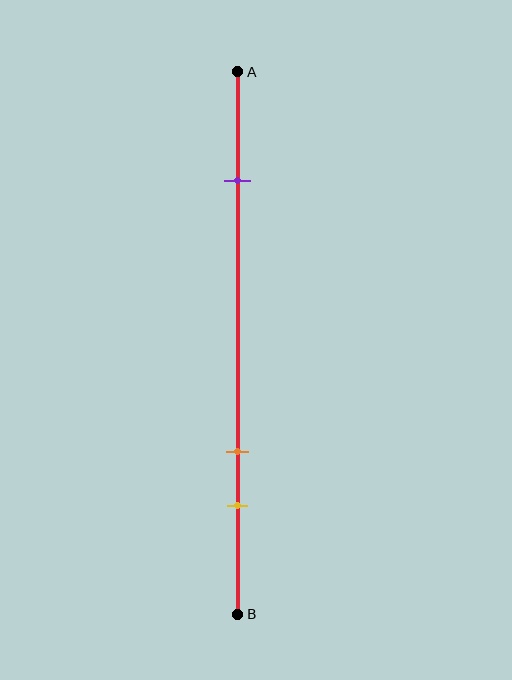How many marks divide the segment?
There are 3 marks dividing the segment.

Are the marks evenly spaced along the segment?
No, the marks are not evenly spaced.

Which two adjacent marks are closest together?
The orange and yellow marks are the closest adjacent pair.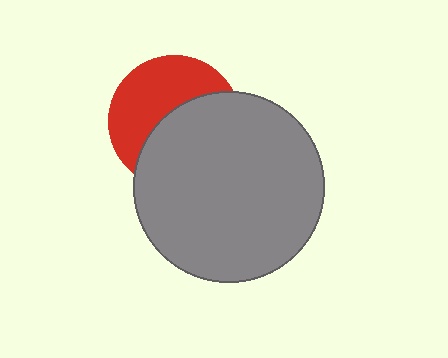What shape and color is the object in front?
The object in front is a gray circle.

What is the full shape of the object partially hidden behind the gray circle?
The partially hidden object is a red circle.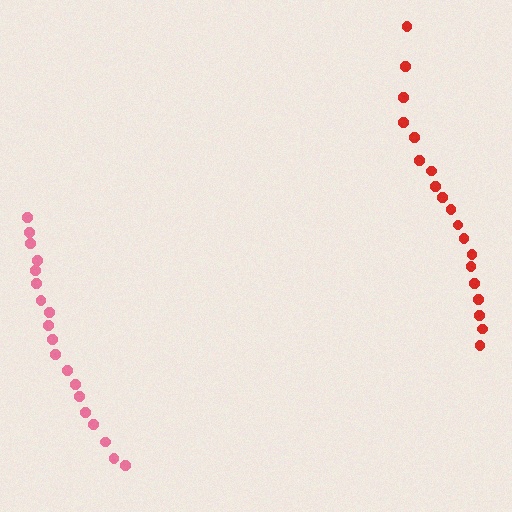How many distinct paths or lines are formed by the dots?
There are 2 distinct paths.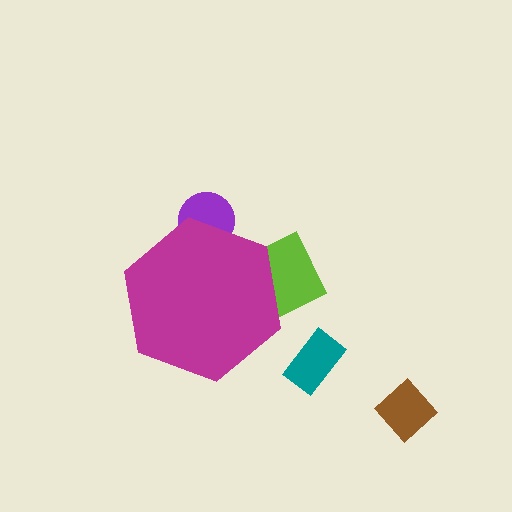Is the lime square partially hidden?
Yes, the lime square is partially hidden behind the magenta hexagon.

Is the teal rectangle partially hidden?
No, the teal rectangle is fully visible.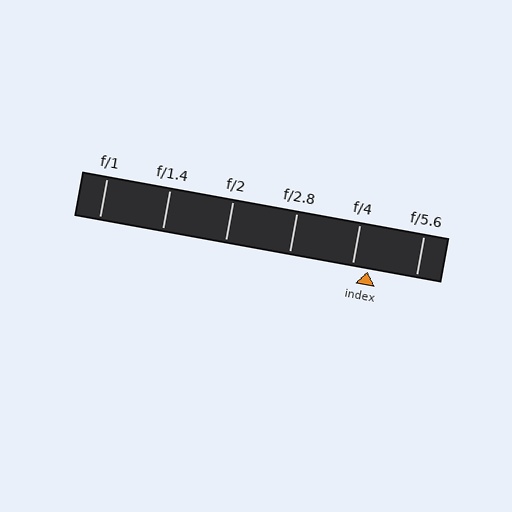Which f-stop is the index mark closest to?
The index mark is closest to f/4.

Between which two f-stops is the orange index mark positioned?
The index mark is between f/4 and f/5.6.